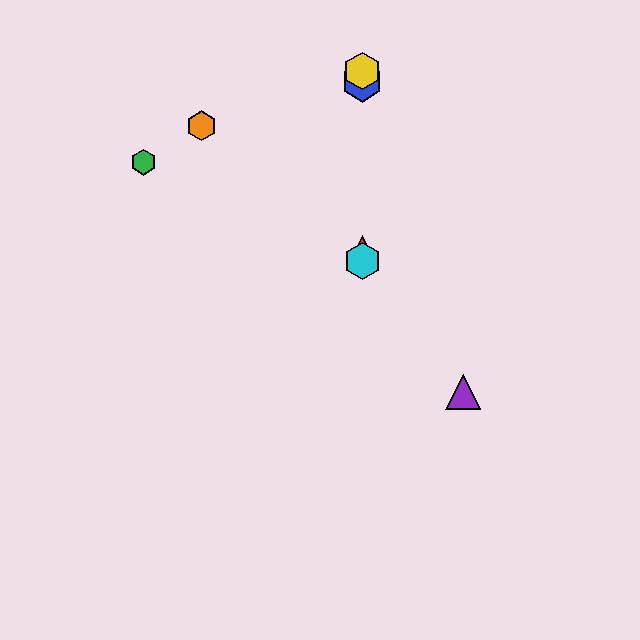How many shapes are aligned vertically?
4 shapes (the red triangle, the blue hexagon, the yellow hexagon, the cyan hexagon) are aligned vertically.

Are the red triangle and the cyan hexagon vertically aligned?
Yes, both are at x≈362.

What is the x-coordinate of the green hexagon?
The green hexagon is at x≈144.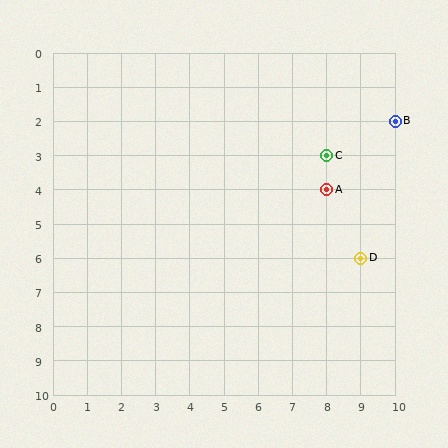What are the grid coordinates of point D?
Point D is at grid coordinates (9, 6).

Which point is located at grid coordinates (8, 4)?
Point A is at (8, 4).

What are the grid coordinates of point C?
Point C is at grid coordinates (8, 3).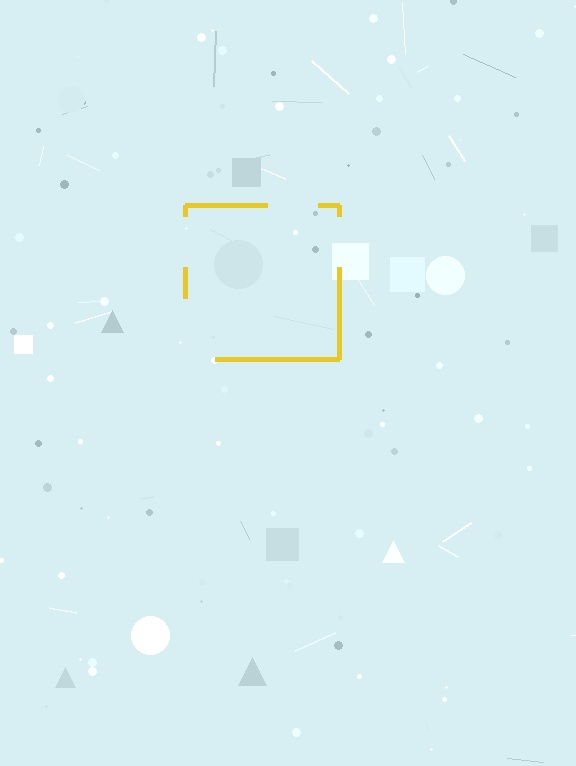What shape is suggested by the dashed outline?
The dashed outline suggests a square.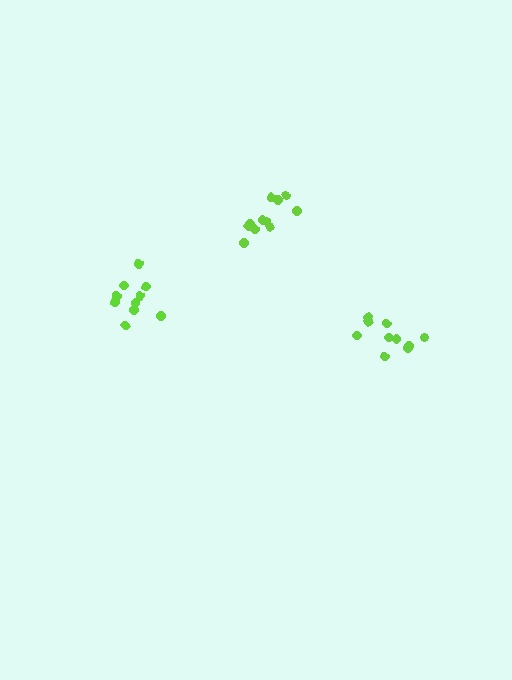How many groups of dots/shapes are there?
There are 3 groups.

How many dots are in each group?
Group 1: 11 dots, Group 2: 10 dots, Group 3: 10 dots (31 total).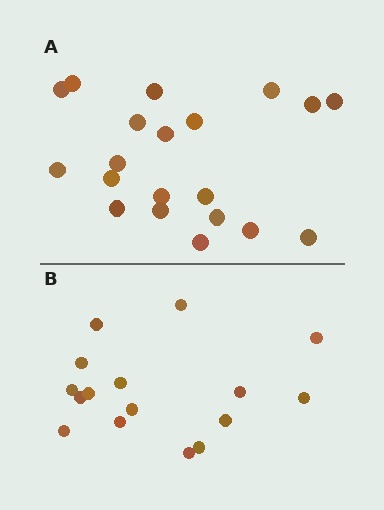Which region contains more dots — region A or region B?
Region A (the top region) has more dots.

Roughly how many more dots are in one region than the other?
Region A has about 4 more dots than region B.